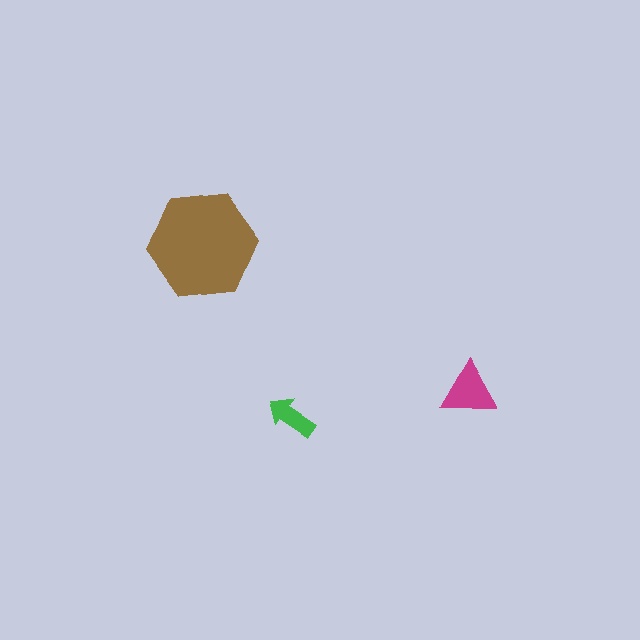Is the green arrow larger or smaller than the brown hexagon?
Smaller.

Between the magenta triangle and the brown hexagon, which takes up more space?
The brown hexagon.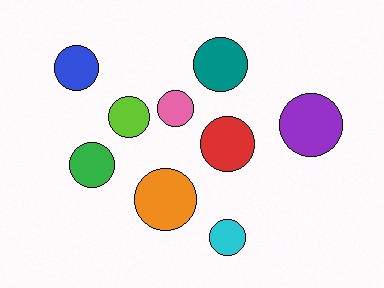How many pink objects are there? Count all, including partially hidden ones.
There is 1 pink object.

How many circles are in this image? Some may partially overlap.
There are 9 circles.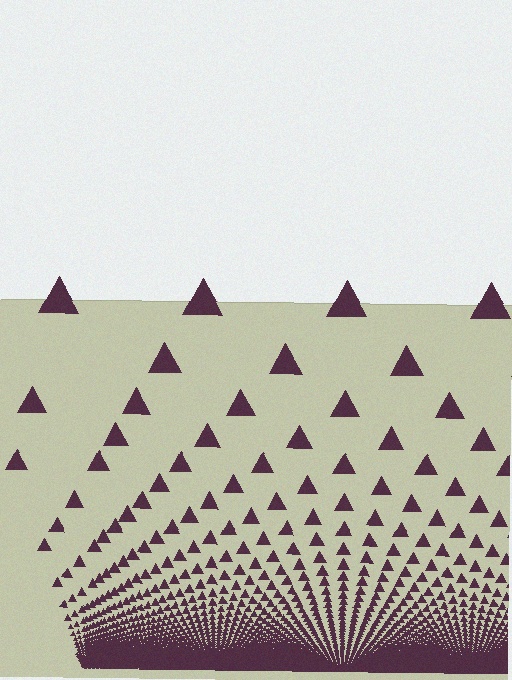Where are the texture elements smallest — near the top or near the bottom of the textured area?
Near the bottom.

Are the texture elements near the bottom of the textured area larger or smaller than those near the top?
Smaller. The gradient is inverted — elements near the bottom are smaller and denser.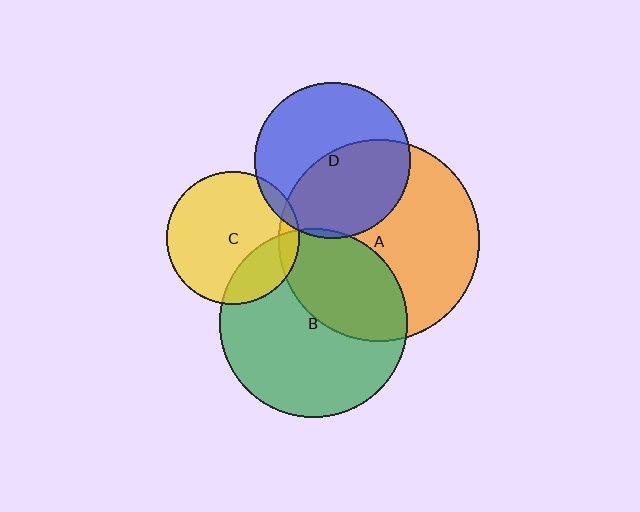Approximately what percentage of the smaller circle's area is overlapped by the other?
Approximately 35%.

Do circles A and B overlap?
Yes.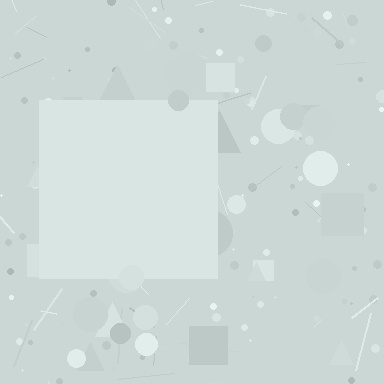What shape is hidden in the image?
A square is hidden in the image.